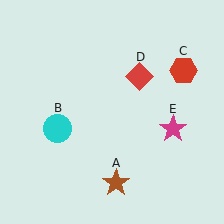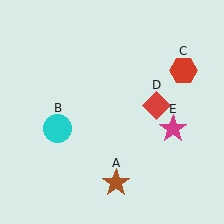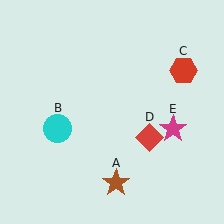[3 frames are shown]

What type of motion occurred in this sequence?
The red diamond (object D) rotated clockwise around the center of the scene.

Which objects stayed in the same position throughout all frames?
Brown star (object A) and cyan circle (object B) and red hexagon (object C) and magenta star (object E) remained stationary.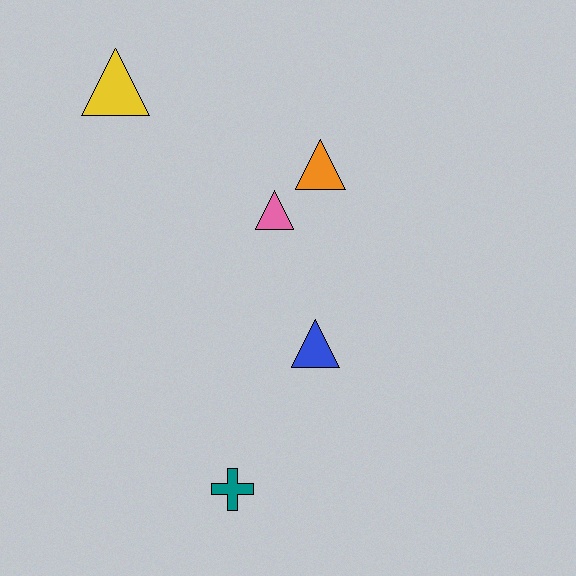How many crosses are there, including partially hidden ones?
There is 1 cross.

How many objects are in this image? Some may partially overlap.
There are 5 objects.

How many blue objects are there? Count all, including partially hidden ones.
There is 1 blue object.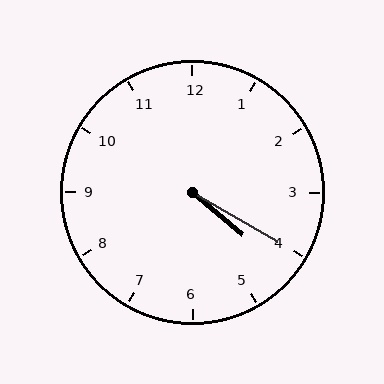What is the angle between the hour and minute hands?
Approximately 10 degrees.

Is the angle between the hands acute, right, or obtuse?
It is acute.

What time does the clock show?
4:20.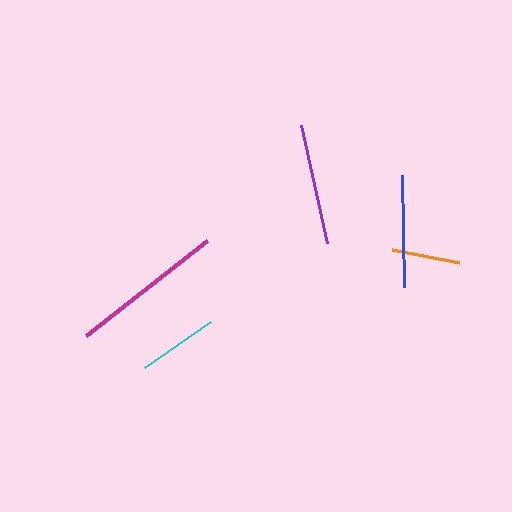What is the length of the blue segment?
The blue segment is approximately 112 pixels long.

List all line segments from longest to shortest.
From longest to shortest: magenta, purple, blue, cyan, orange.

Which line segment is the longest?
The magenta line is the longest at approximately 154 pixels.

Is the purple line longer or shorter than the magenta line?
The magenta line is longer than the purple line.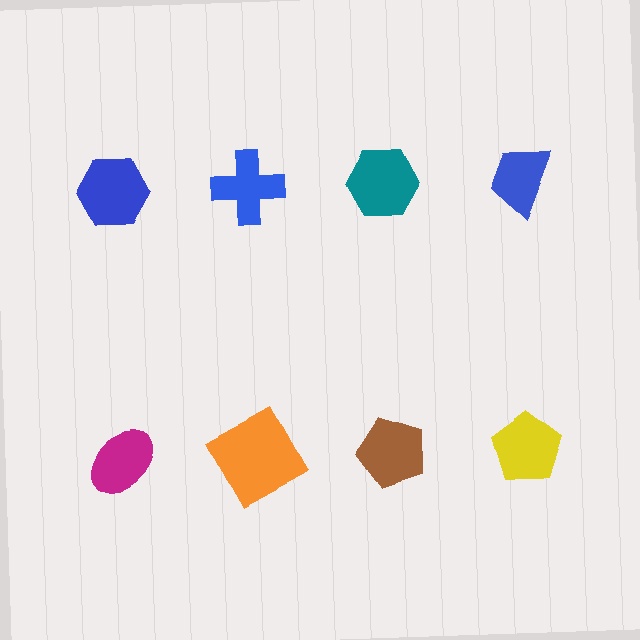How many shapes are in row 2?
4 shapes.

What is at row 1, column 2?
A blue cross.